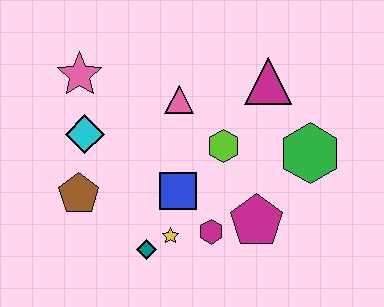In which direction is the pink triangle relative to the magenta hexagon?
The pink triangle is above the magenta hexagon.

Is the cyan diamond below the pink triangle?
Yes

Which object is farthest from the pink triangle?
The teal diamond is farthest from the pink triangle.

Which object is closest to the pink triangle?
The lime hexagon is closest to the pink triangle.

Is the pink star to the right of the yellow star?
No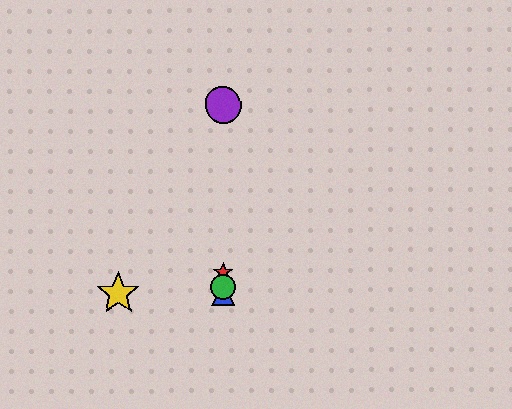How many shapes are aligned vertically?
4 shapes (the red star, the blue triangle, the green circle, the purple circle) are aligned vertically.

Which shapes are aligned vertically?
The red star, the blue triangle, the green circle, the purple circle are aligned vertically.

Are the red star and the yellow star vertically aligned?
No, the red star is at x≈223 and the yellow star is at x≈118.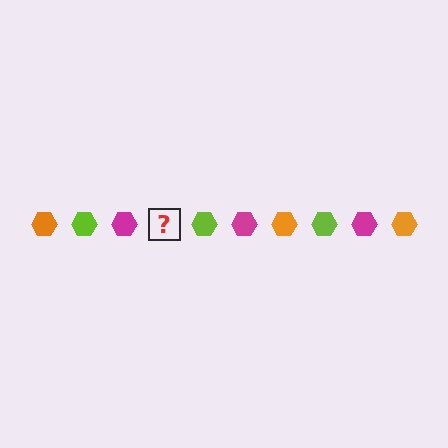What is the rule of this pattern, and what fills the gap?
The rule is that the pattern cycles through orange, lime, magenta hexagons. The gap should be filled with an orange hexagon.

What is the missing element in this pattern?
The missing element is an orange hexagon.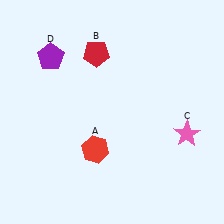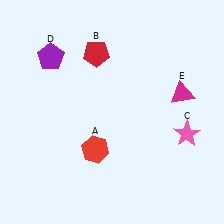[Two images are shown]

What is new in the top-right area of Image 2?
A magenta triangle (E) was added in the top-right area of Image 2.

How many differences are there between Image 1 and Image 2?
There is 1 difference between the two images.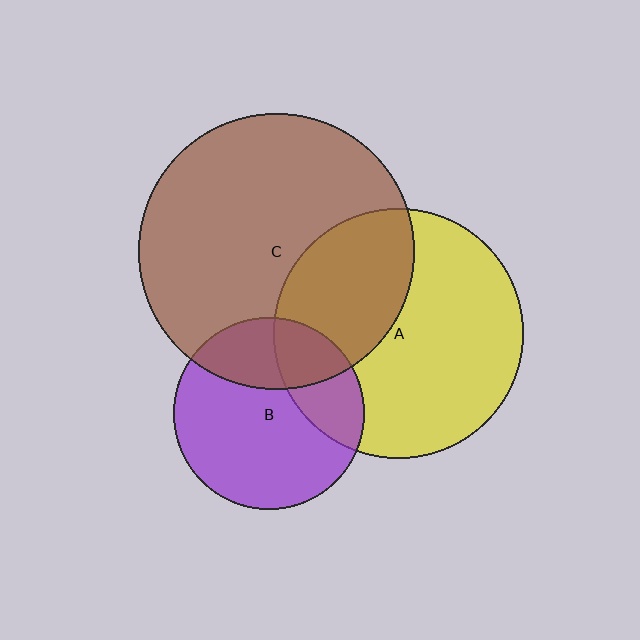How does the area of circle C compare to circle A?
Approximately 1.2 times.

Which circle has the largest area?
Circle C (brown).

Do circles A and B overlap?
Yes.